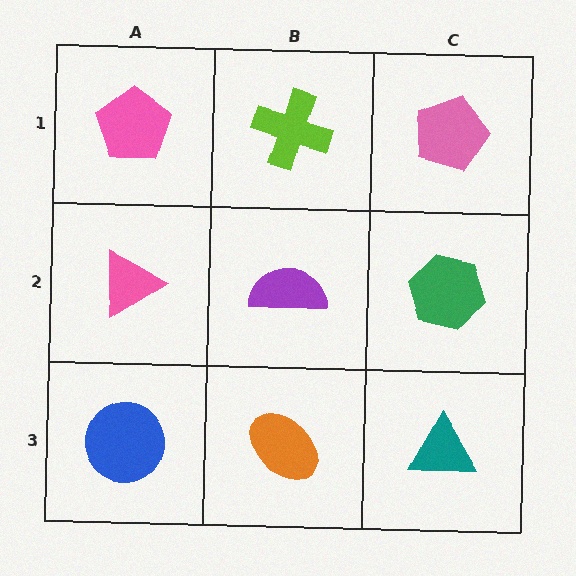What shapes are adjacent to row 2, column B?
A lime cross (row 1, column B), an orange ellipse (row 3, column B), a pink triangle (row 2, column A), a green hexagon (row 2, column C).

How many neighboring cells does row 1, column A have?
2.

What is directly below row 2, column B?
An orange ellipse.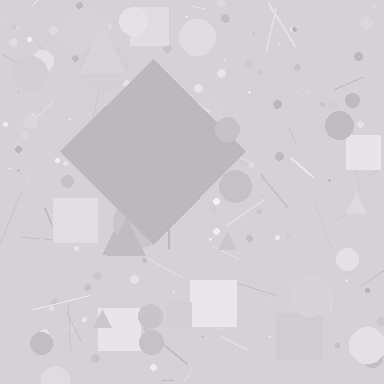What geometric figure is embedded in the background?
A diamond is embedded in the background.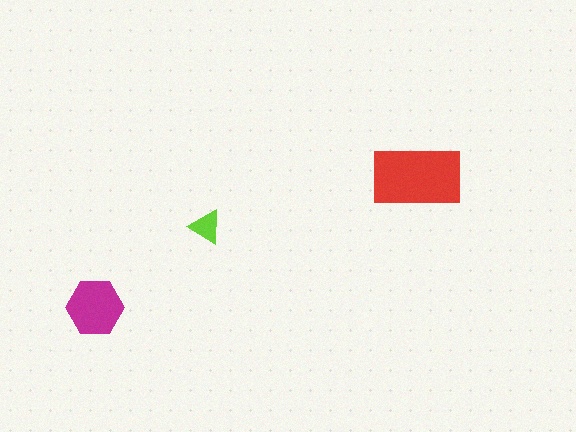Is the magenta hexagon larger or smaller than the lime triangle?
Larger.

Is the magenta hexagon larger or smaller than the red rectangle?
Smaller.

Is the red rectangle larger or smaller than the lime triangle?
Larger.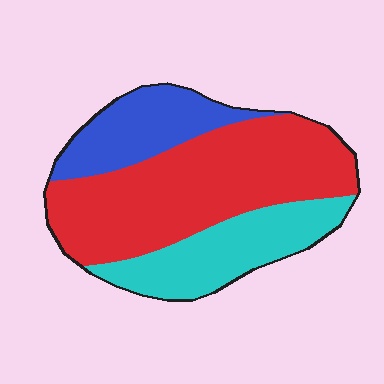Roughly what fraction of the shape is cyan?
Cyan covers around 25% of the shape.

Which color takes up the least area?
Blue, at roughly 20%.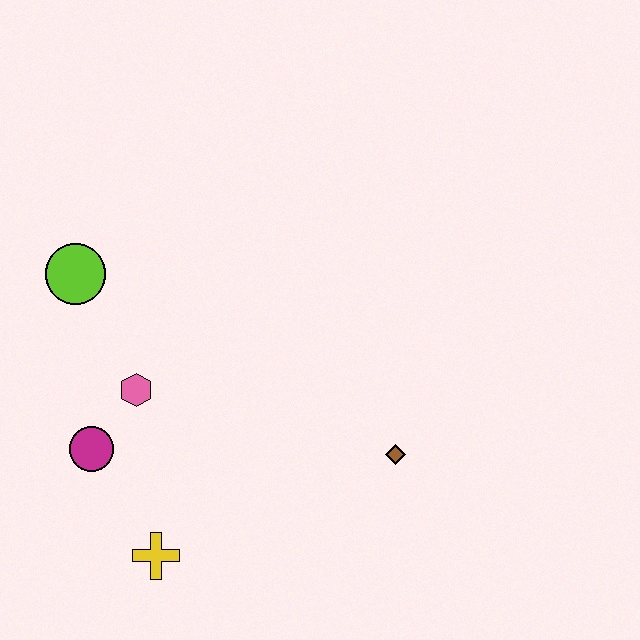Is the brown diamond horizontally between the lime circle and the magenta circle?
No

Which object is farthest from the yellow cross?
The lime circle is farthest from the yellow cross.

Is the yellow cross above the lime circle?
No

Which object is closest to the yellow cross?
The magenta circle is closest to the yellow cross.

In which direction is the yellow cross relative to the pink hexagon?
The yellow cross is below the pink hexagon.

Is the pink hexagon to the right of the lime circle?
Yes